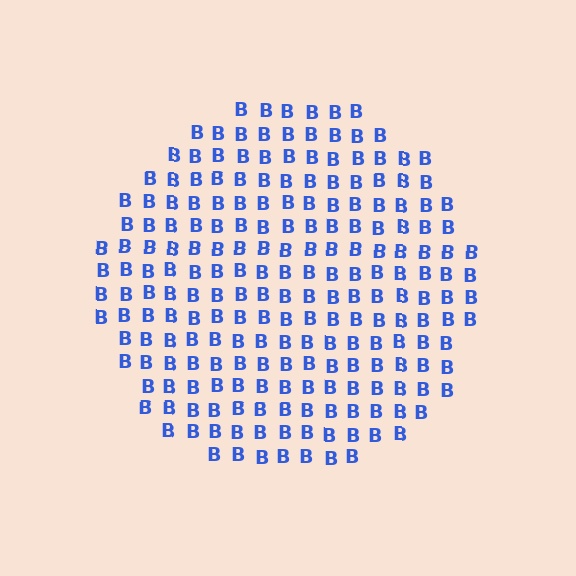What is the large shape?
The large shape is a circle.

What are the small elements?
The small elements are letter B's.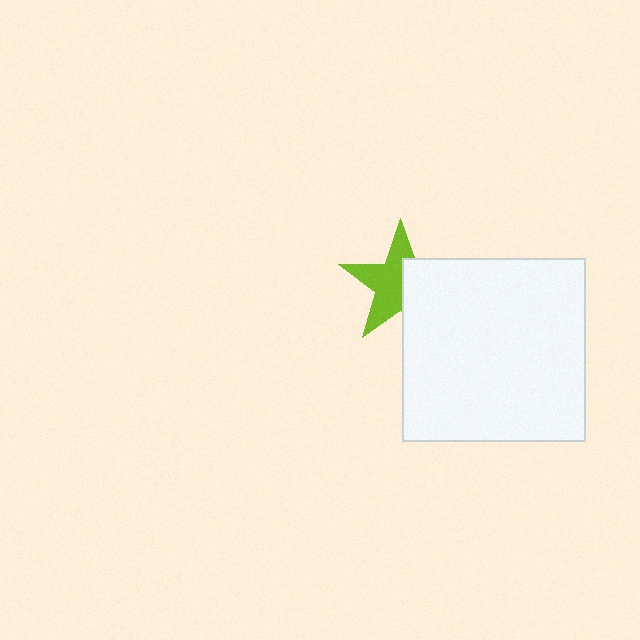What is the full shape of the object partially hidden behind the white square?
The partially hidden object is a lime star.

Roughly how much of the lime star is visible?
About half of it is visible (roughly 56%).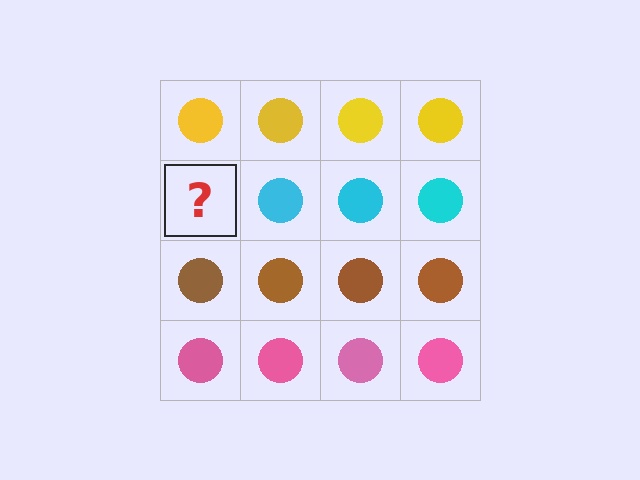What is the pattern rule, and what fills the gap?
The rule is that each row has a consistent color. The gap should be filled with a cyan circle.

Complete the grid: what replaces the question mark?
The question mark should be replaced with a cyan circle.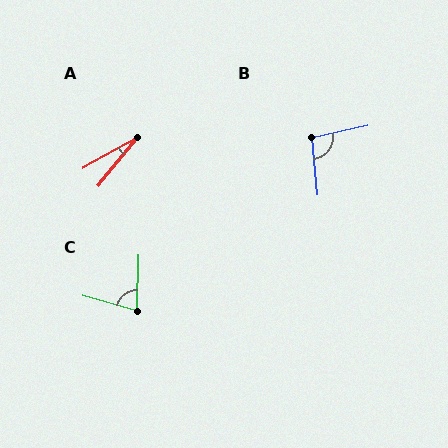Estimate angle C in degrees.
Approximately 76 degrees.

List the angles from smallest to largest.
A (22°), C (76°), B (97°).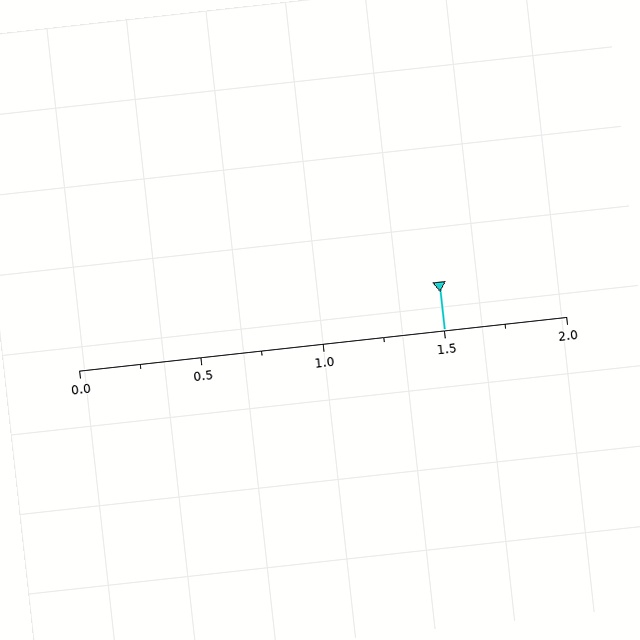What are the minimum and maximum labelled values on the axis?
The axis runs from 0.0 to 2.0.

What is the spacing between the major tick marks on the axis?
The major ticks are spaced 0.5 apart.